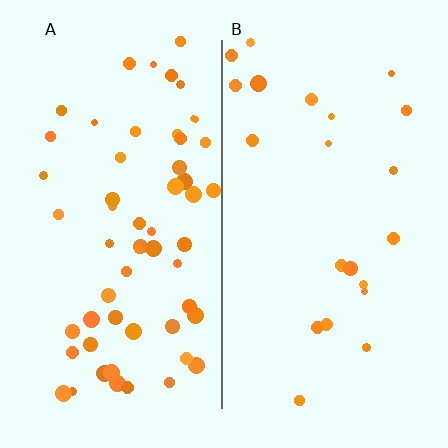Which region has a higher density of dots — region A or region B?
A (the left).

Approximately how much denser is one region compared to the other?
Approximately 2.7× — region A over region B.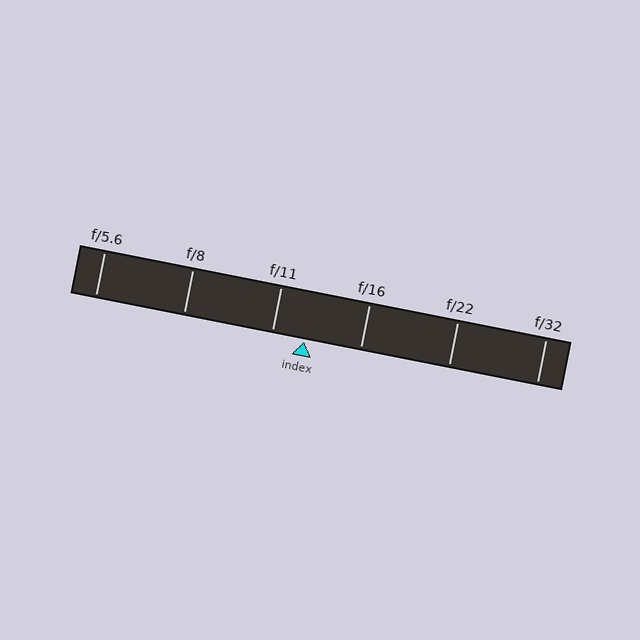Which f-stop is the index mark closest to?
The index mark is closest to f/11.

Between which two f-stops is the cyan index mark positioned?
The index mark is between f/11 and f/16.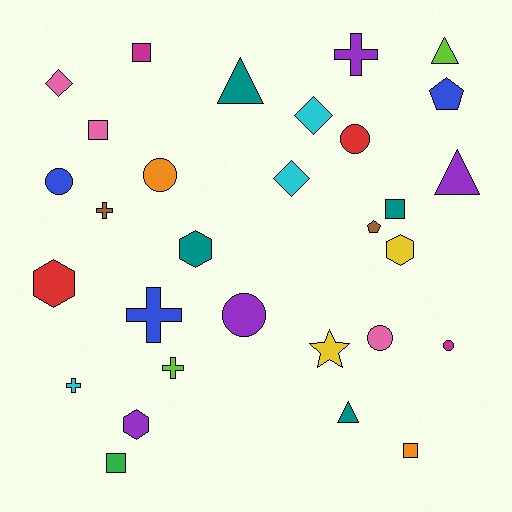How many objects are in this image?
There are 30 objects.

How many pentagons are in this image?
There are 2 pentagons.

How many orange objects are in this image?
There are 2 orange objects.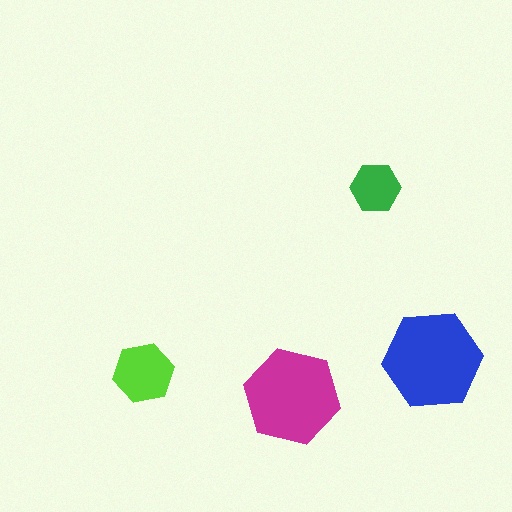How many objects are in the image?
There are 4 objects in the image.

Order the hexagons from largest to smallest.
the blue one, the magenta one, the lime one, the green one.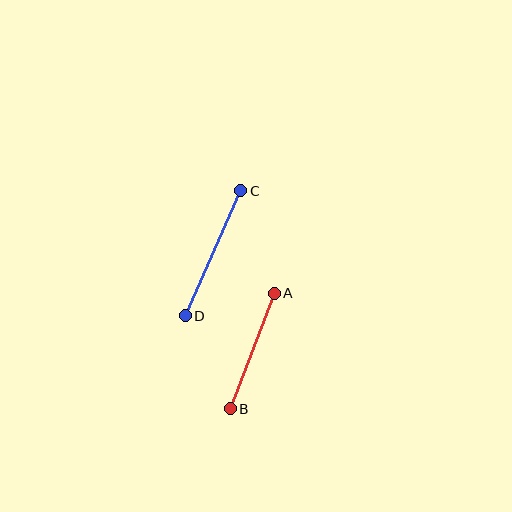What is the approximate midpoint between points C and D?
The midpoint is at approximately (213, 253) pixels.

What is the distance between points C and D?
The distance is approximately 137 pixels.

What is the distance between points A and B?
The distance is approximately 123 pixels.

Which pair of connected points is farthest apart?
Points C and D are farthest apart.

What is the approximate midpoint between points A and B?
The midpoint is at approximately (252, 351) pixels.